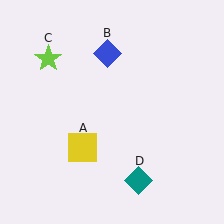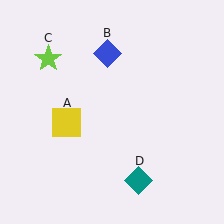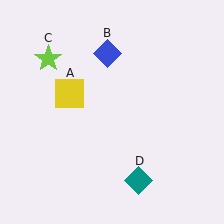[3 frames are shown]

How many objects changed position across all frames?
1 object changed position: yellow square (object A).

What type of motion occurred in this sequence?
The yellow square (object A) rotated clockwise around the center of the scene.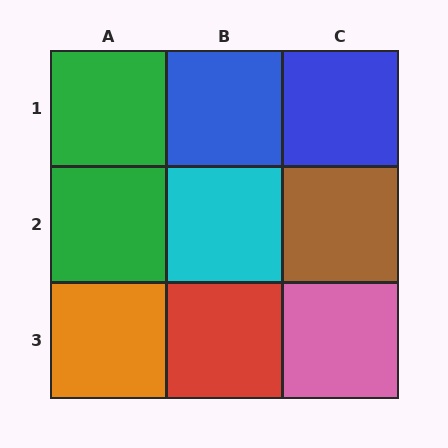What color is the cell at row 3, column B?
Red.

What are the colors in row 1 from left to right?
Green, blue, blue.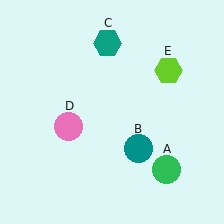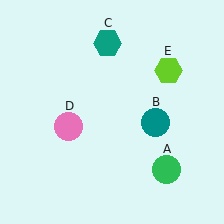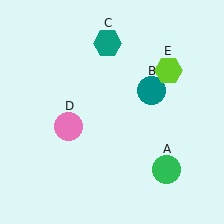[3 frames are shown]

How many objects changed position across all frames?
1 object changed position: teal circle (object B).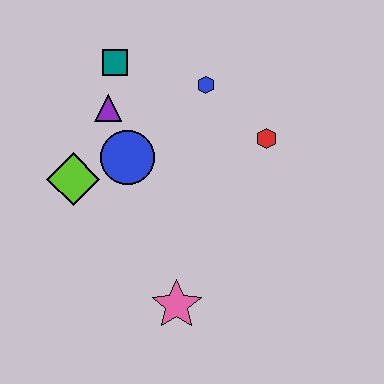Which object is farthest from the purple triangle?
The pink star is farthest from the purple triangle.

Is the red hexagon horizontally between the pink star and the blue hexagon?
No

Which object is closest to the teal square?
The purple triangle is closest to the teal square.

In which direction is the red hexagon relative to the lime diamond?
The red hexagon is to the right of the lime diamond.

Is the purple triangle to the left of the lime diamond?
No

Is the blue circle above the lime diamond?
Yes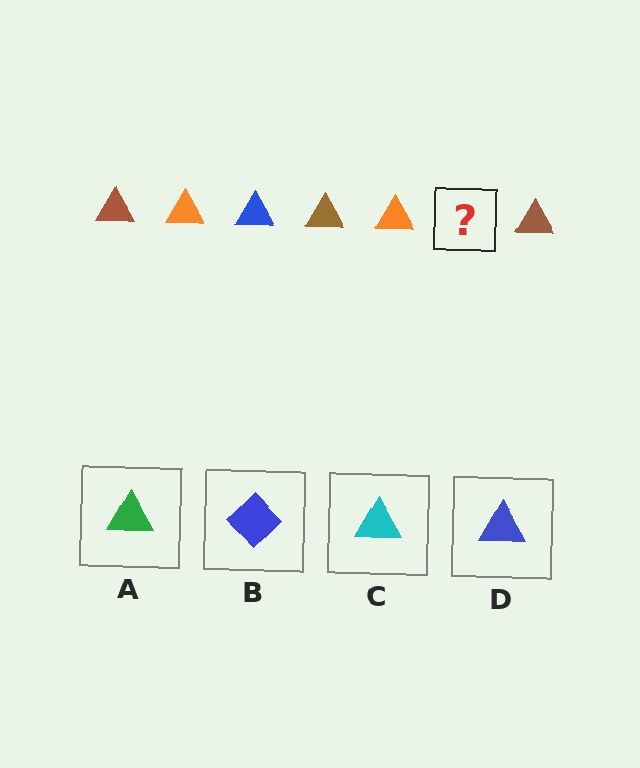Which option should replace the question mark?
Option D.